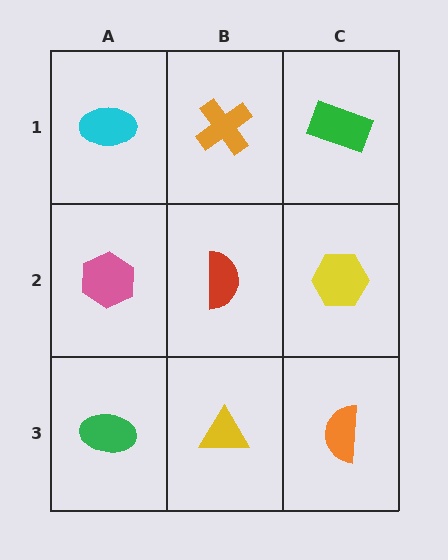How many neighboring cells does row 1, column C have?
2.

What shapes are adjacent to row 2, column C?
A green rectangle (row 1, column C), an orange semicircle (row 3, column C), a red semicircle (row 2, column B).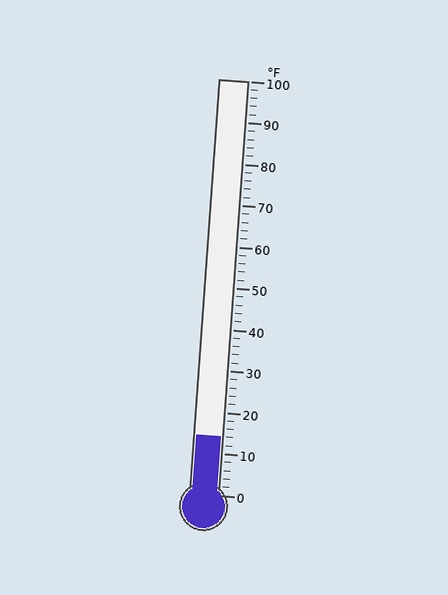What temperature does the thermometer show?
The thermometer shows approximately 14°F.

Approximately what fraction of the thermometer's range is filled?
The thermometer is filled to approximately 15% of its range.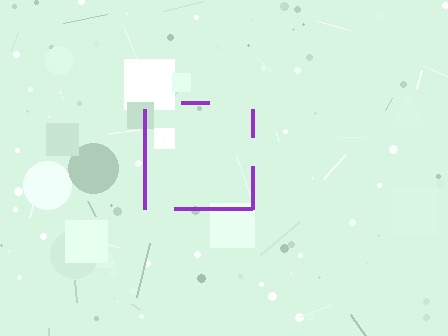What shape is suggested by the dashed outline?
The dashed outline suggests a square.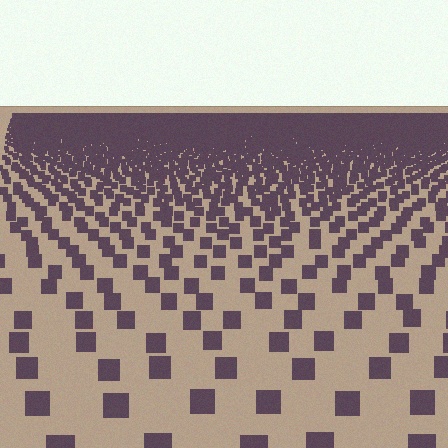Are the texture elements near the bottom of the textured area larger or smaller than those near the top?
Larger. Near the bottom, elements are closer to the viewer and appear at a bigger on-screen size.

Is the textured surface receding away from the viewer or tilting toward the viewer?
The surface is receding away from the viewer. Texture elements get smaller and denser toward the top.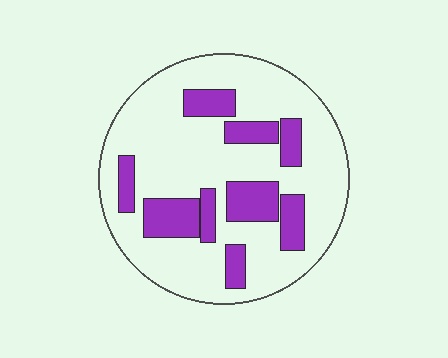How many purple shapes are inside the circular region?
9.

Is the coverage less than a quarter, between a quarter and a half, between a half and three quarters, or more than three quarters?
Between a quarter and a half.